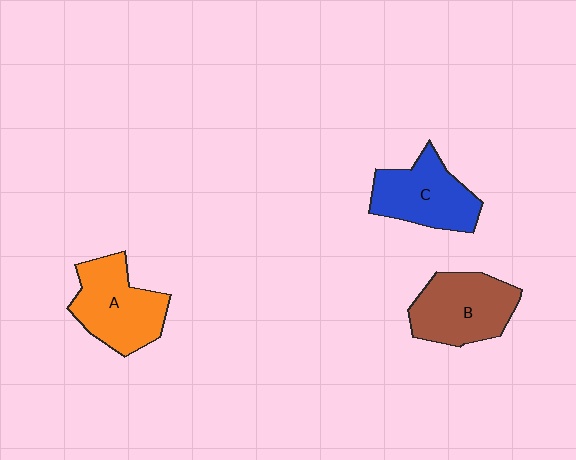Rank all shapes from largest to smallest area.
From largest to smallest: A (orange), B (brown), C (blue).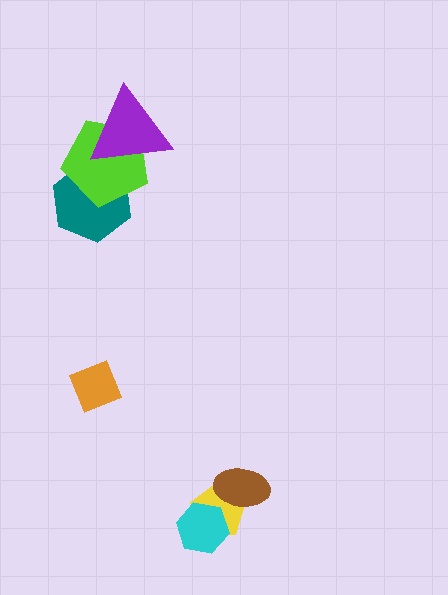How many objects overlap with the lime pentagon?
2 objects overlap with the lime pentagon.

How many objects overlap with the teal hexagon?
2 objects overlap with the teal hexagon.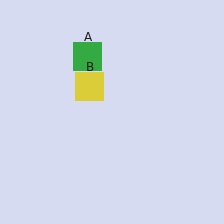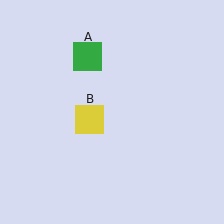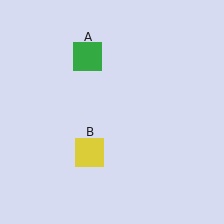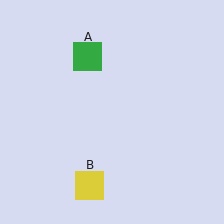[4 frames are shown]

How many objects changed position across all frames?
1 object changed position: yellow square (object B).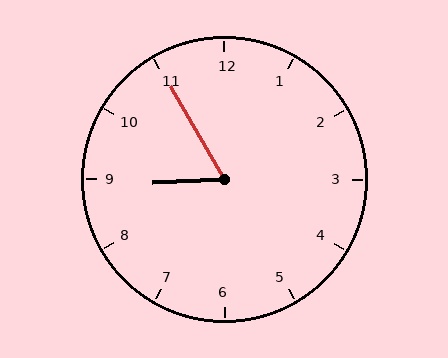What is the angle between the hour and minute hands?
Approximately 62 degrees.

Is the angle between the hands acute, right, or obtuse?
It is acute.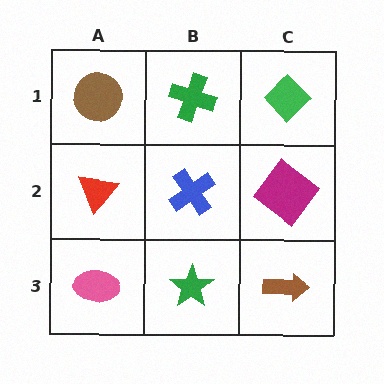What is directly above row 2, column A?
A brown circle.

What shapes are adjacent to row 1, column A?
A red triangle (row 2, column A), a green cross (row 1, column B).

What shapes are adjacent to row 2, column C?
A green diamond (row 1, column C), a brown arrow (row 3, column C), a blue cross (row 2, column B).